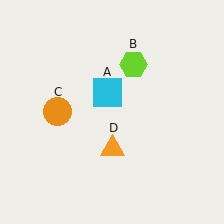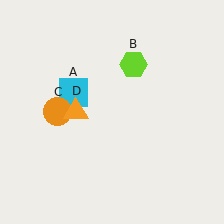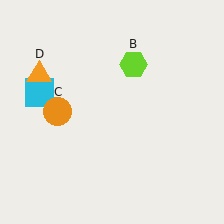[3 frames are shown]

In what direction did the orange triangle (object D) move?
The orange triangle (object D) moved up and to the left.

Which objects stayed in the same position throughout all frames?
Lime hexagon (object B) and orange circle (object C) remained stationary.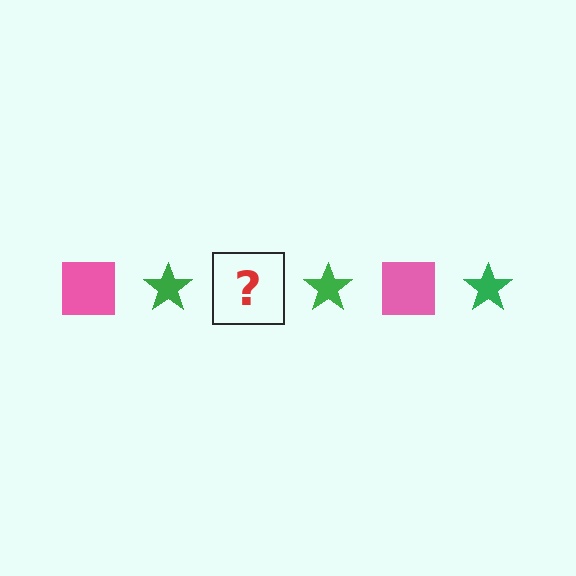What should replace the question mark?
The question mark should be replaced with a pink square.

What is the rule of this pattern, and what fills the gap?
The rule is that the pattern alternates between pink square and green star. The gap should be filled with a pink square.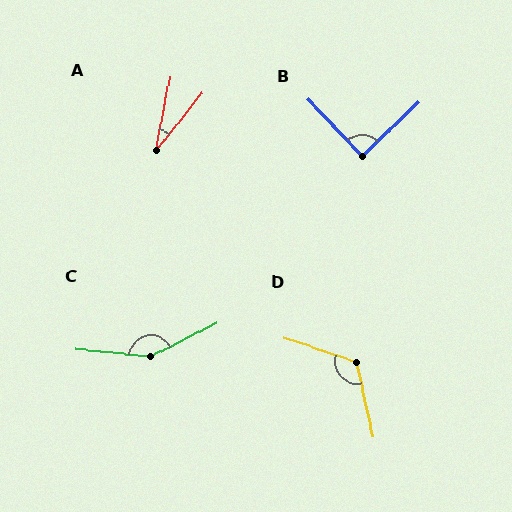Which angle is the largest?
C, at approximately 148 degrees.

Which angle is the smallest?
A, at approximately 28 degrees.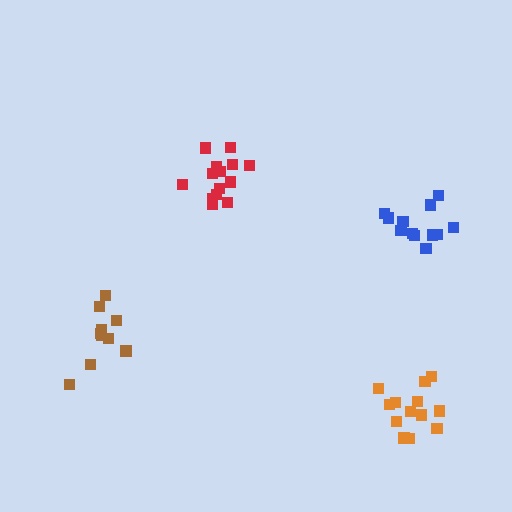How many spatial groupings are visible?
There are 4 spatial groupings.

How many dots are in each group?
Group 1: 13 dots, Group 2: 13 dots, Group 3: 10 dots, Group 4: 14 dots (50 total).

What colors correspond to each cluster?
The clusters are colored: blue, orange, brown, red.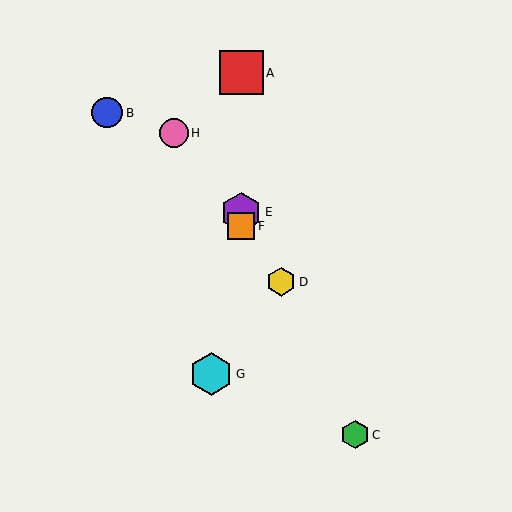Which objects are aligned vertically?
Objects A, E, F are aligned vertically.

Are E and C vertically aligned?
No, E is at x≈241 and C is at x≈355.